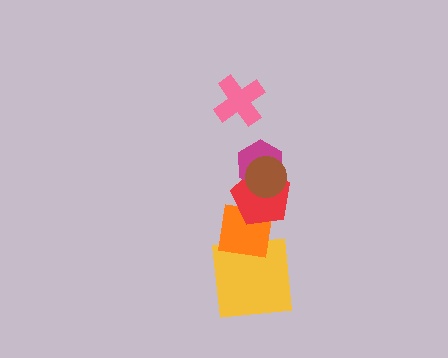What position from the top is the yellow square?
The yellow square is 6th from the top.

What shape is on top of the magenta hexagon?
The brown circle is on top of the magenta hexagon.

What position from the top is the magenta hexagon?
The magenta hexagon is 3rd from the top.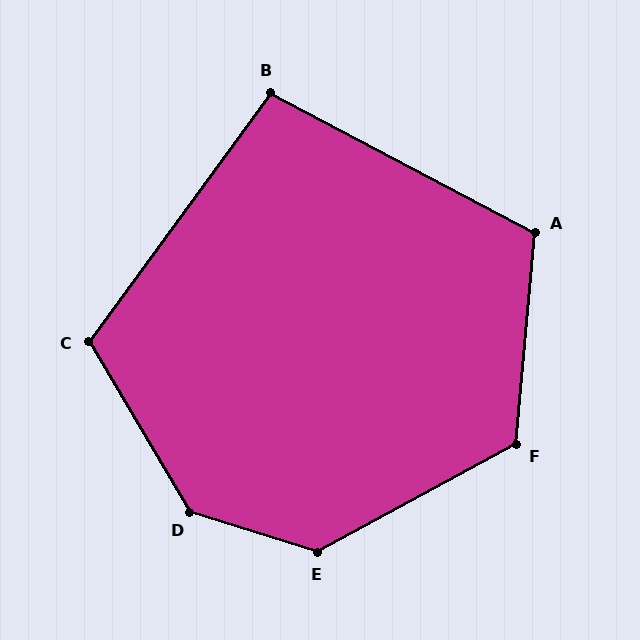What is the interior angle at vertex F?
Approximately 124 degrees (obtuse).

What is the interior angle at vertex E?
Approximately 134 degrees (obtuse).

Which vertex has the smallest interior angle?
B, at approximately 98 degrees.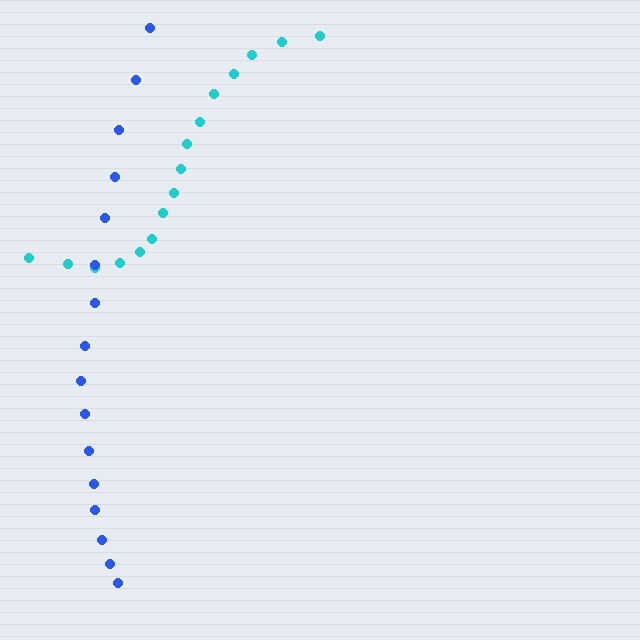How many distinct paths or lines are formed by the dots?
There are 2 distinct paths.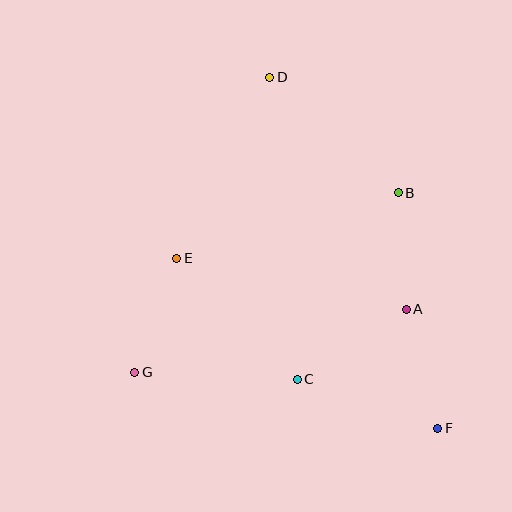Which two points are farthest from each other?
Points D and F are farthest from each other.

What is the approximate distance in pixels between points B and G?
The distance between B and G is approximately 319 pixels.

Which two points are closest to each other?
Points A and B are closest to each other.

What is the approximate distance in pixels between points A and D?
The distance between A and D is approximately 269 pixels.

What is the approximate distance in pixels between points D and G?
The distance between D and G is approximately 324 pixels.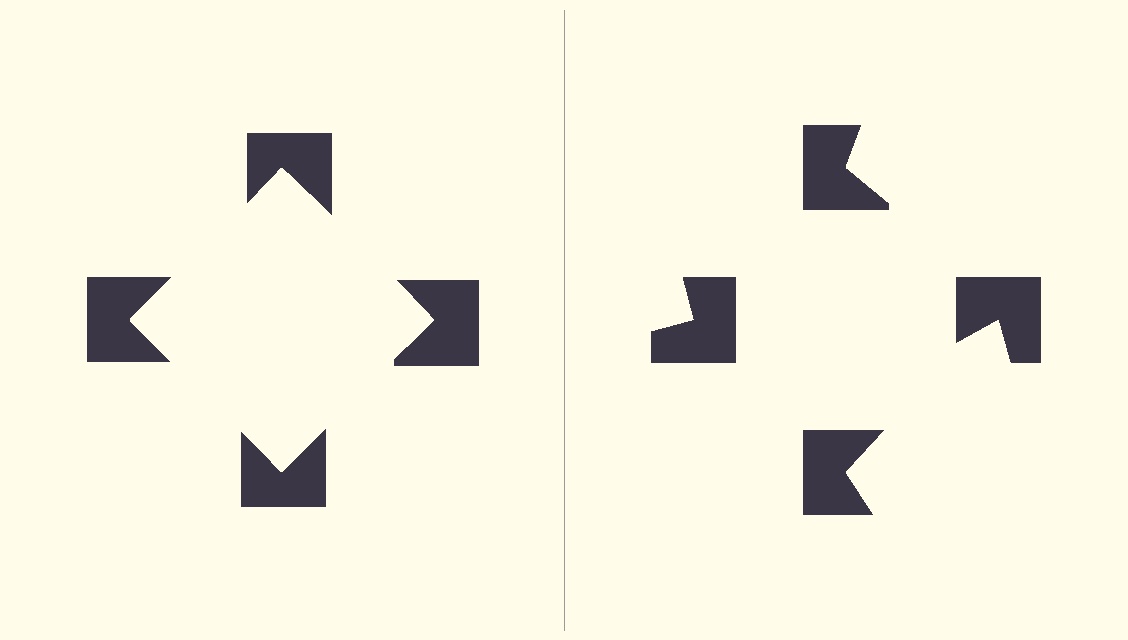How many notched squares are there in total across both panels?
8 — 4 on each side.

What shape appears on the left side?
An illusory square.